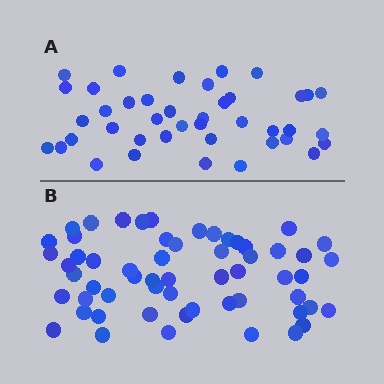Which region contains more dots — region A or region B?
Region B (the bottom region) has more dots.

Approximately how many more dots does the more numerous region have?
Region B has approximately 15 more dots than region A.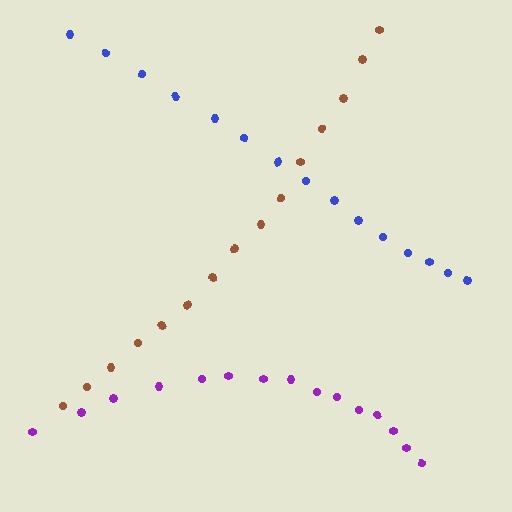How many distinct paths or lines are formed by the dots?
There are 3 distinct paths.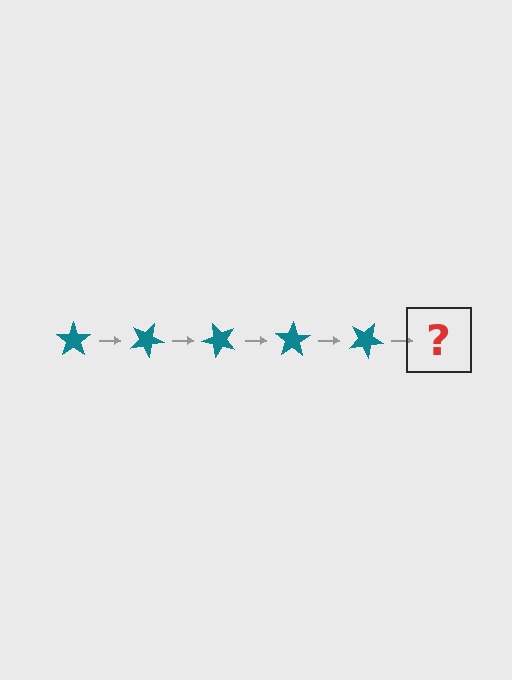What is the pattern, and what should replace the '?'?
The pattern is that the star rotates 25 degrees each step. The '?' should be a teal star rotated 125 degrees.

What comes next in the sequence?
The next element should be a teal star rotated 125 degrees.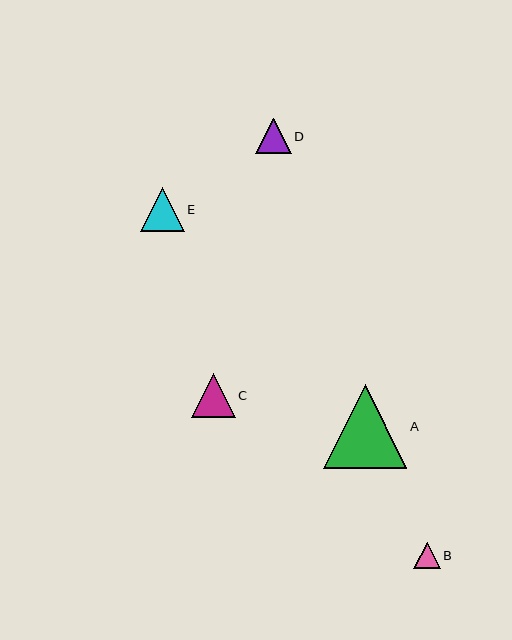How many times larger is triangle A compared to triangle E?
Triangle A is approximately 1.9 times the size of triangle E.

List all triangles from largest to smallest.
From largest to smallest: A, E, C, D, B.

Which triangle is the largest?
Triangle A is the largest with a size of approximately 84 pixels.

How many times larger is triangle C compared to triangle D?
Triangle C is approximately 1.2 times the size of triangle D.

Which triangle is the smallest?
Triangle B is the smallest with a size of approximately 26 pixels.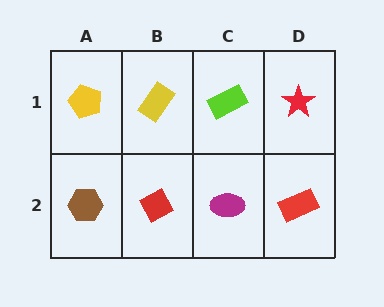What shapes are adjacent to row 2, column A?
A yellow pentagon (row 1, column A), a red diamond (row 2, column B).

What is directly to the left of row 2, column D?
A magenta ellipse.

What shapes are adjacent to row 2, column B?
A yellow rectangle (row 1, column B), a brown hexagon (row 2, column A), a magenta ellipse (row 2, column C).